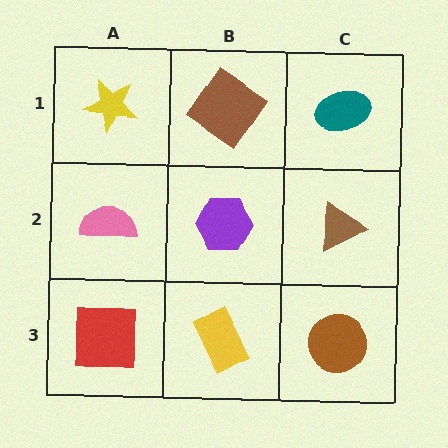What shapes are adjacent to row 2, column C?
A teal ellipse (row 1, column C), a brown circle (row 3, column C), a purple hexagon (row 2, column B).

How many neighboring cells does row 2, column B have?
4.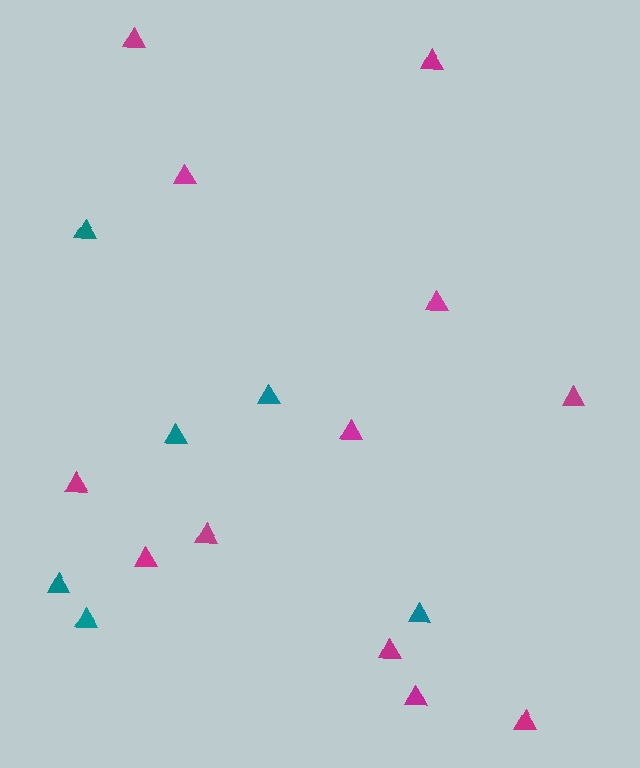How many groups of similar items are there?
There are 2 groups: one group of teal triangles (6) and one group of magenta triangles (12).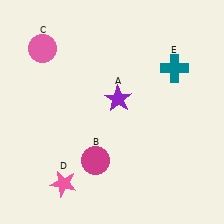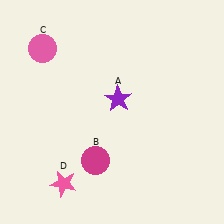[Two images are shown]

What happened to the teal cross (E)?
The teal cross (E) was removed in Image 2. It was in the top-right area of Image 1.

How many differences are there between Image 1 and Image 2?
There is 1 difference between the two images.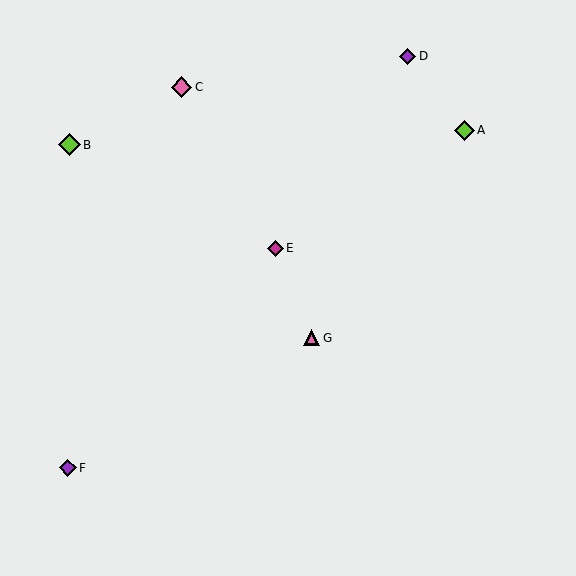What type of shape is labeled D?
Shape D is a purple diamond.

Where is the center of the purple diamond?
The center of the purple diamond is at (68, 468).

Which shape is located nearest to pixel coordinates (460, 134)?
The lime diamond (labeled A) at (464, 130) is nearest to that location.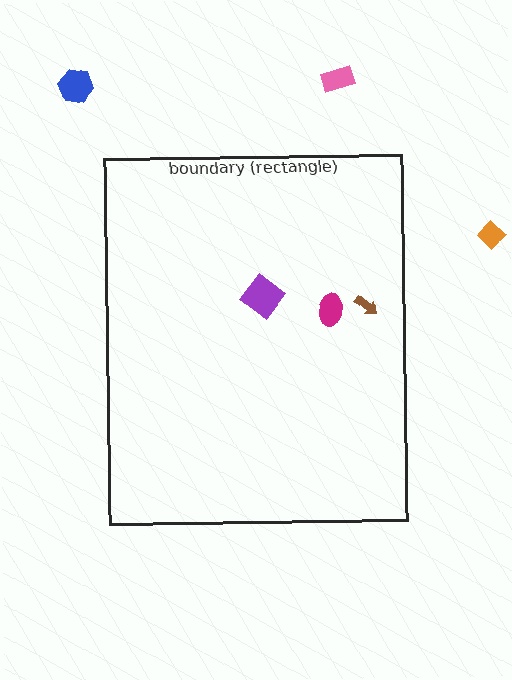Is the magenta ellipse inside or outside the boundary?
Inside.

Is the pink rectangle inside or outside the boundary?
Outside.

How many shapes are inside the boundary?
3 inside, 3 outside.